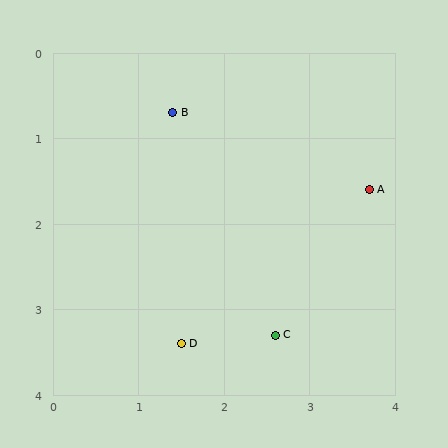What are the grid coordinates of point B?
Point B is at approximately (1.4, 0.7).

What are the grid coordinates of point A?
Point A is at approximately (3.7, 1.6).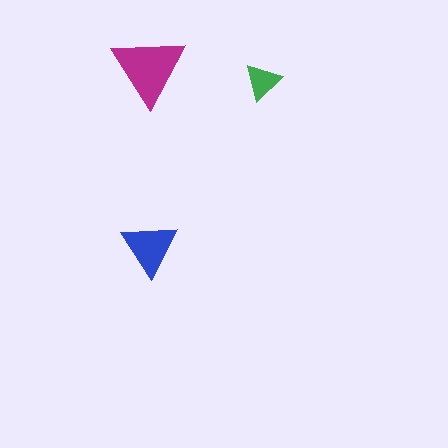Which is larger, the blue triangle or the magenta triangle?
The magenta one.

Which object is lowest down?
The blue triangle is bottommost.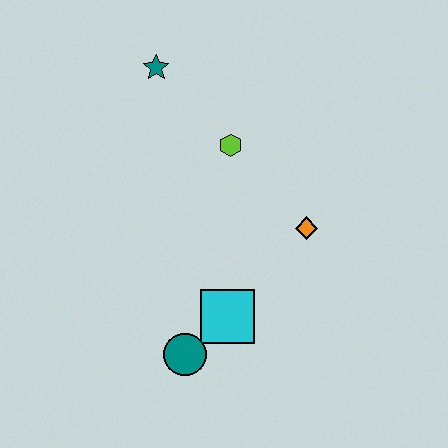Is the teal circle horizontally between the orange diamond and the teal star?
Yes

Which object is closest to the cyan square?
The teal circle is closest to the cyan square.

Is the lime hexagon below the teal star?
Yes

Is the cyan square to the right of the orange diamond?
No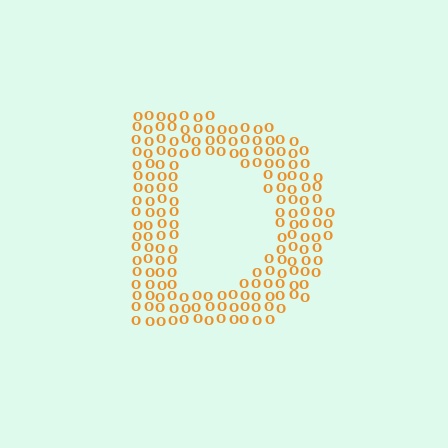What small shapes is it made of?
It is made of small letter O's.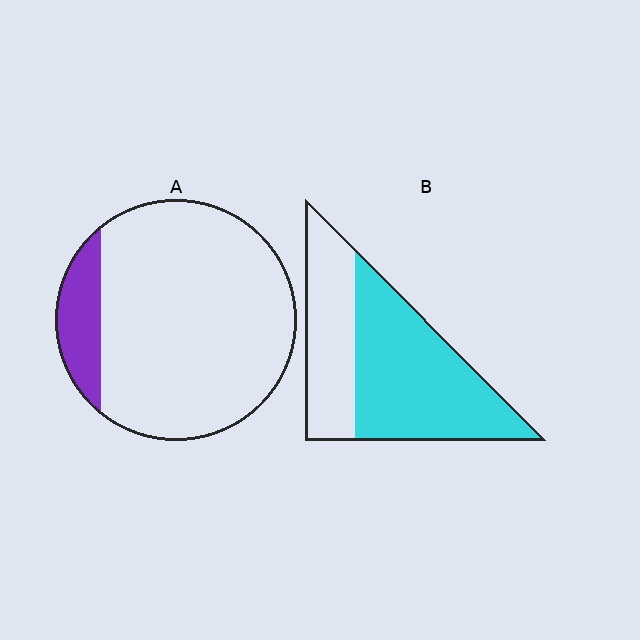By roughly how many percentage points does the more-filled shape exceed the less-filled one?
By roughly 50 percentage points (B over A).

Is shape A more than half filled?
No.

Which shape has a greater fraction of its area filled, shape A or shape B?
Shape B.